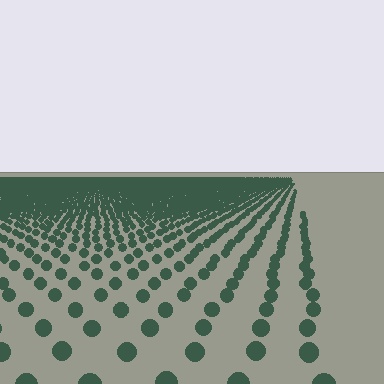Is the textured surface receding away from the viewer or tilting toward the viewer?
The surface is receding away from the viewer. Texture elements get smaller and denser toward the top.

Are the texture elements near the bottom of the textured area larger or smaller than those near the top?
Larger. Near the bottom, elements are closer to the viewer and appear at a bigger on-screen size.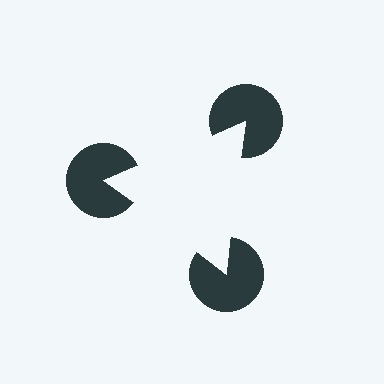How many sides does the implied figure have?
3 sides.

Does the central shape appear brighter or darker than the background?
It typically appears slightly brighter than the background, even though no actual brightness change is drawn.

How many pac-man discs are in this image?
There are 3 — one at each vertex of the illusory triangle.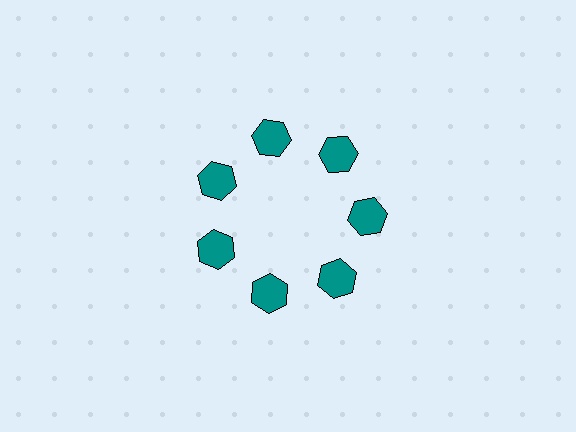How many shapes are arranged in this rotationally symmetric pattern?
There are 7 shapes, arranged in 7 groups of 1.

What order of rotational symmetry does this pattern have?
This pattern has 7-fold rotational symmetry.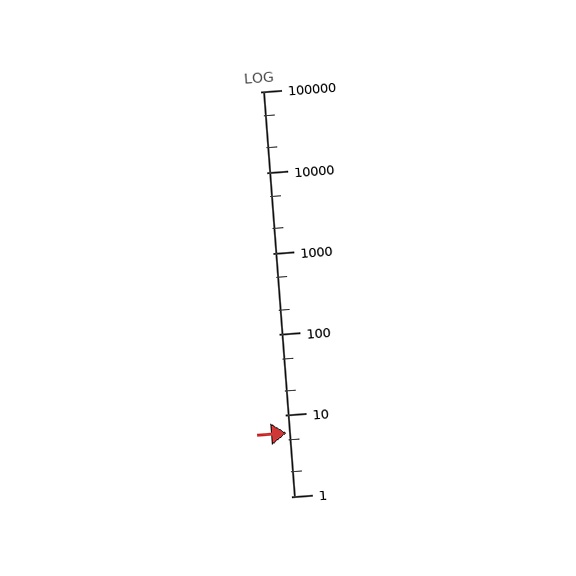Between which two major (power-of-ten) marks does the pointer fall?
The pointer is between 1 and 10.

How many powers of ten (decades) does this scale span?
The scale spans 5 decades, from 1 to 100000.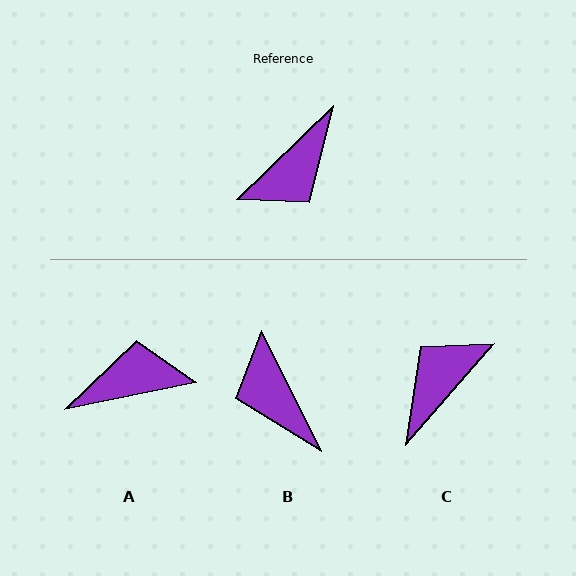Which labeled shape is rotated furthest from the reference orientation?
C, about 175 degrees away.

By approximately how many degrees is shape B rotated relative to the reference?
Approximately 108 degrees clockwise.